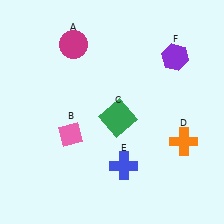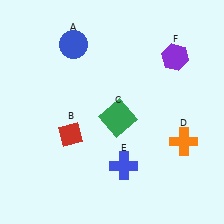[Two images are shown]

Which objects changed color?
A changed from magenta to blue. B changed from pink to red.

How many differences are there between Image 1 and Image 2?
There are 2 differences between the two images.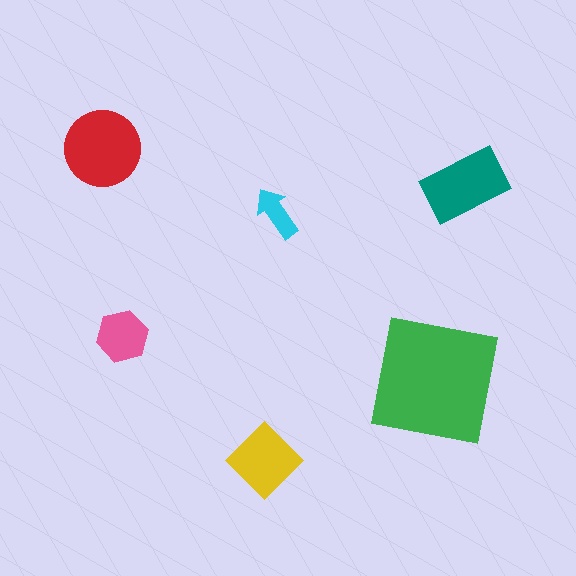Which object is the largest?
The green square.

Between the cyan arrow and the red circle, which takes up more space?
The red circle.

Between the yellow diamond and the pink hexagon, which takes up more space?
The yellow diamond.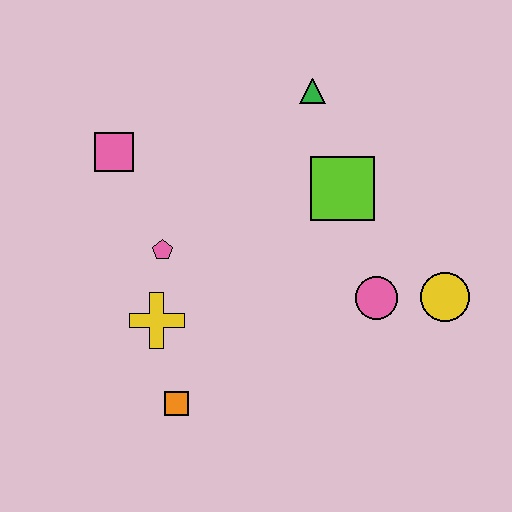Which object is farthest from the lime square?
The orange square is farthest from the lime square.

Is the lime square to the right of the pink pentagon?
Yes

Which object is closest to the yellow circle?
The pink circle is closest to the yellow circle.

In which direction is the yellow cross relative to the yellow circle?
The yellow cross is to the left of the yellow circle.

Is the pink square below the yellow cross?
No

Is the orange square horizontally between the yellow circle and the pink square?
Yes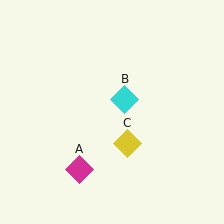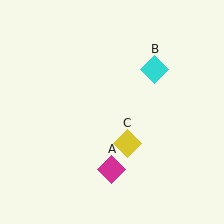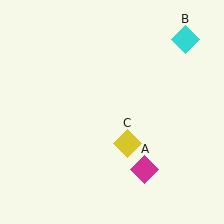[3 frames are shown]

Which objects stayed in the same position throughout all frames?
Yellow diamond (object C) remained stationary.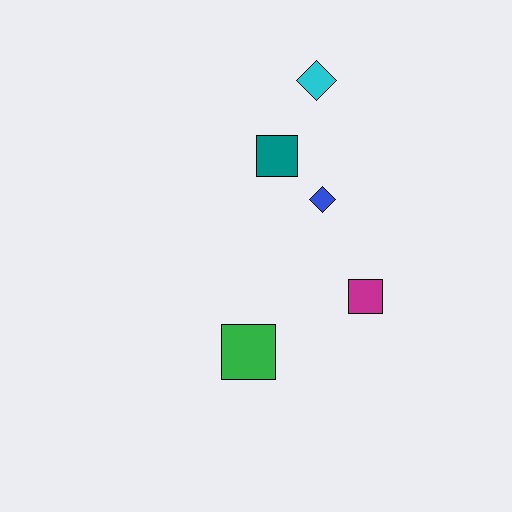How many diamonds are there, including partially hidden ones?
There are 2 diamonds.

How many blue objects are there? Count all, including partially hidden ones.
There is 1 blue object.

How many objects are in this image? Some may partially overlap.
There are 5 objects.